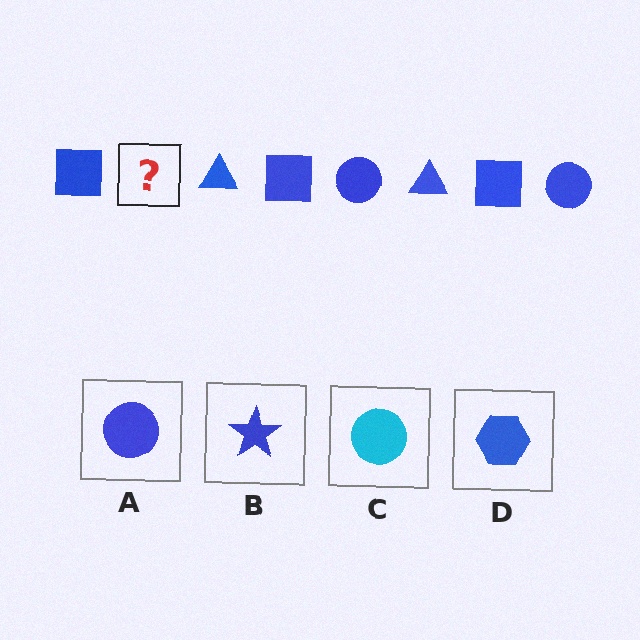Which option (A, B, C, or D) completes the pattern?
A.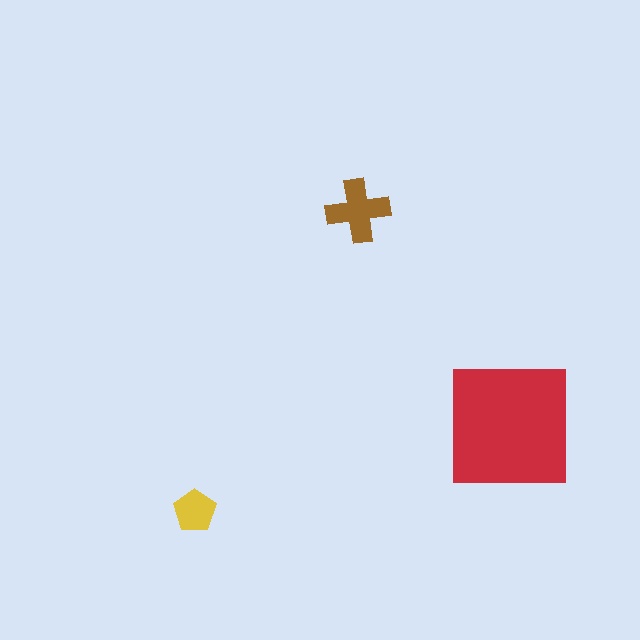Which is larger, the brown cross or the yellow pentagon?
The brown cross.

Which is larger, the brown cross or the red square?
The red square.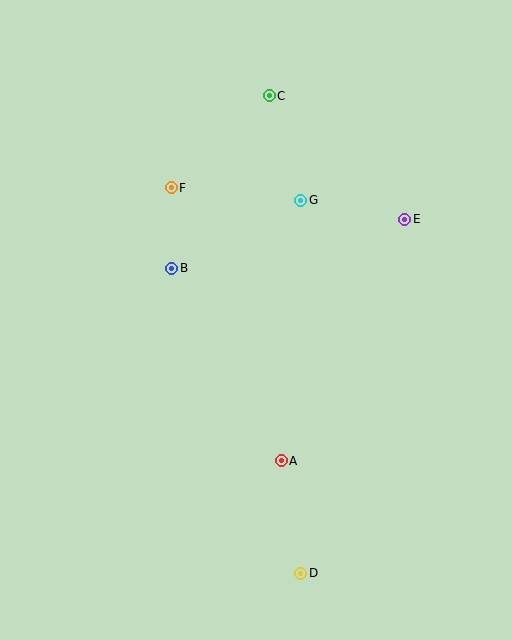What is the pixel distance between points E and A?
The distance between E and A is 272 pixels.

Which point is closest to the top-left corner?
Point F is closest to the top-left corner.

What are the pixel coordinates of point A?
Point A is at (281, 461).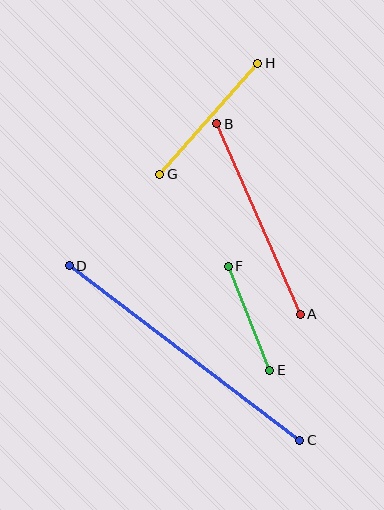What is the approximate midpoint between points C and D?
The midpoint is at approximately (184, 353) pixels.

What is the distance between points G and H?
The distance is approximately 148 pixels.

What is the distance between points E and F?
The distance is approximately 112 pixels.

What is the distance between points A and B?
The distance is approximately 208 pixels.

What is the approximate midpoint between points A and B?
The midpoint is at approximately (258, 219) pixels.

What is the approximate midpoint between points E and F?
The midpoint is at approximately (249, 318) pixels.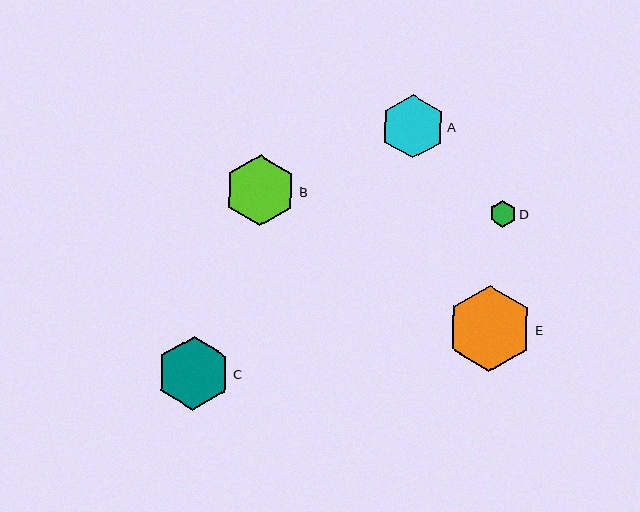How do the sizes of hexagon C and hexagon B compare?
Hexagon C and hexagon B are approximately the same size.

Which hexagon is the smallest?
Hexagon D is the smallest with a size of approximately 26 pixels.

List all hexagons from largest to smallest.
From largest to smallest: E, C, B, A, D.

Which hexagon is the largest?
Hexagon E is the largest with a size of approximately 86 pixels.